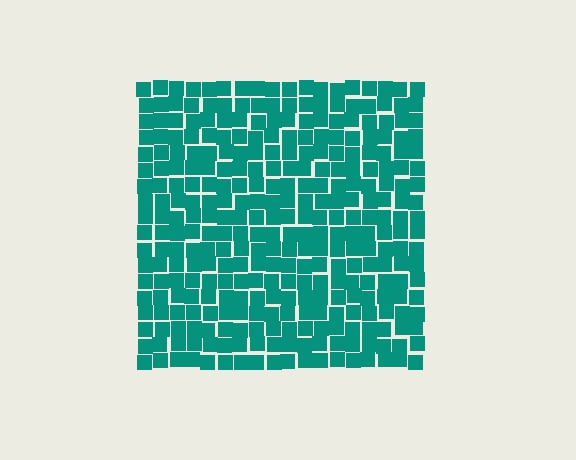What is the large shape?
The large shape is a square.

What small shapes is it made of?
It is made of small squares.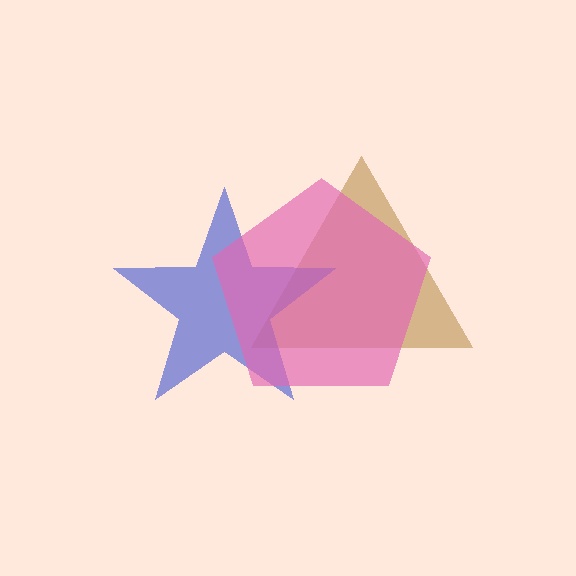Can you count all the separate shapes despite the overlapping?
Yes, there are 3 separate shapes.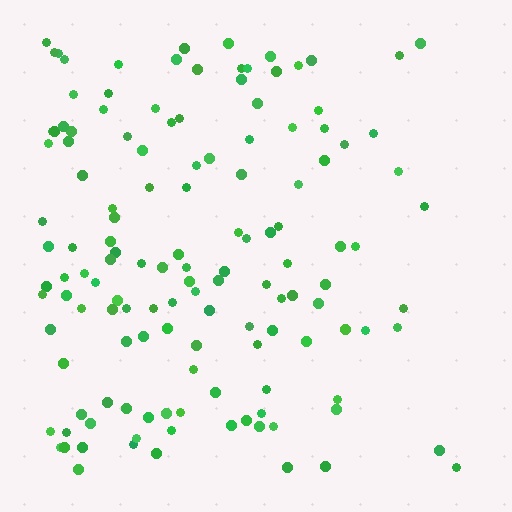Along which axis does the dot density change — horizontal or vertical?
Horizontal.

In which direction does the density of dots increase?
From right to left, with the left side densest.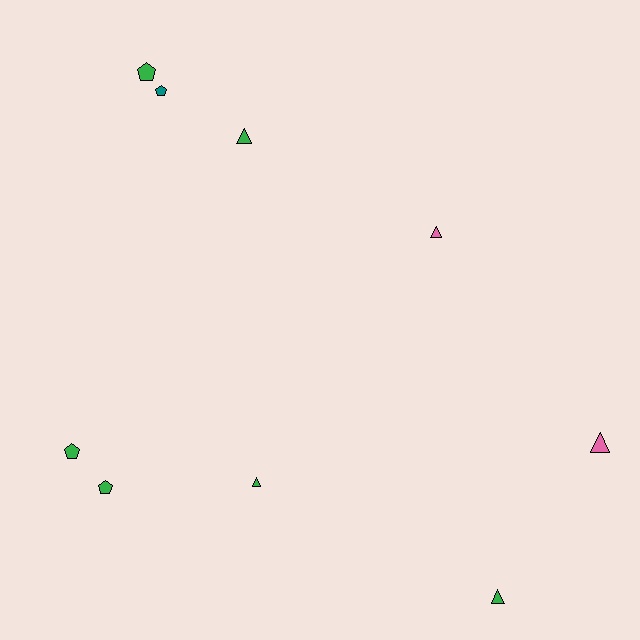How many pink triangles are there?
There are 2 pink triangles.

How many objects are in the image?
There are 9 objects.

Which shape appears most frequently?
Triangle, with 5 objects.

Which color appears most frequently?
Green, with 6 objects.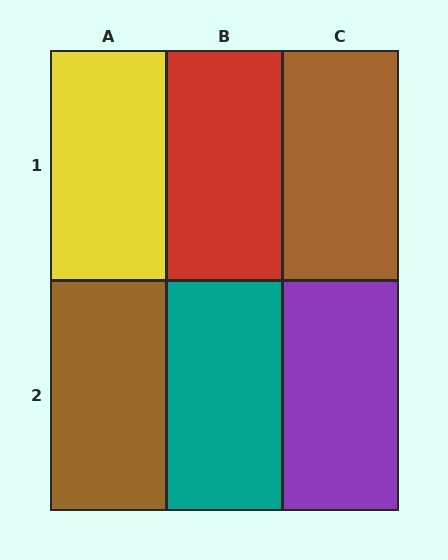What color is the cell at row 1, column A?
Yellow.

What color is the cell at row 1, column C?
Brown.